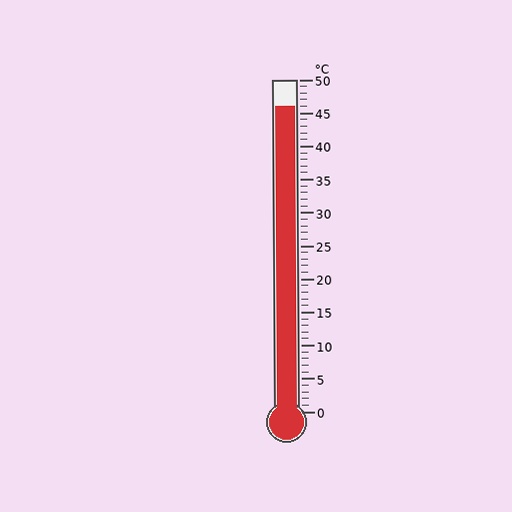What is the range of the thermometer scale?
The thermometer scale ranges from 0°C to 50°C.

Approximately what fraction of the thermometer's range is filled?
The thermometer is filled to approximately 90% of its range.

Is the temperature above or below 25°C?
The temperature is above 25°C.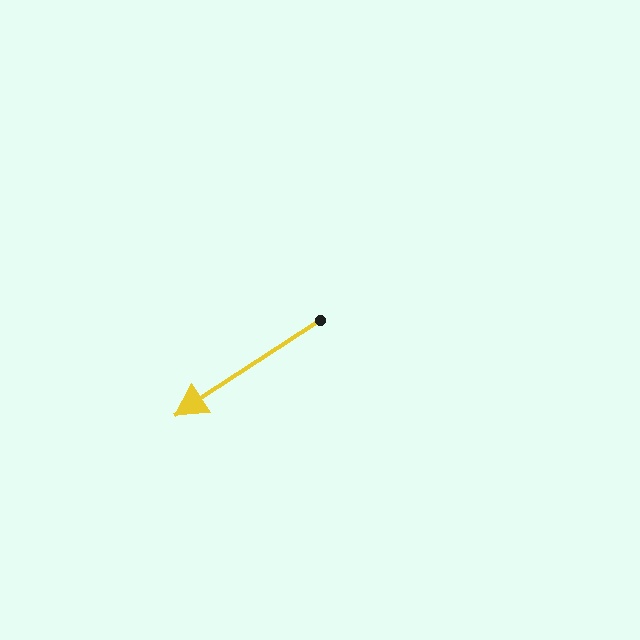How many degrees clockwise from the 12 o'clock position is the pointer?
Approximately 237 degrees.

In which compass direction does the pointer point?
Southwest.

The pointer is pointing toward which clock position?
Roughly 8 o'clock.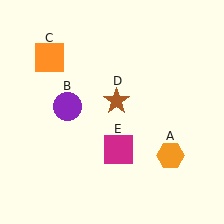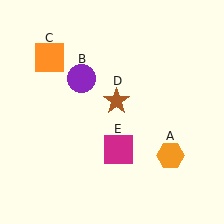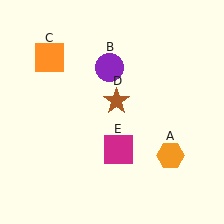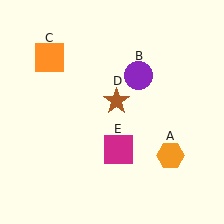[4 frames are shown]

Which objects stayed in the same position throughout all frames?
Orange hexagon (object A) and orange square (object C) and brown star (object D) and magenta square (object E) remained stationary.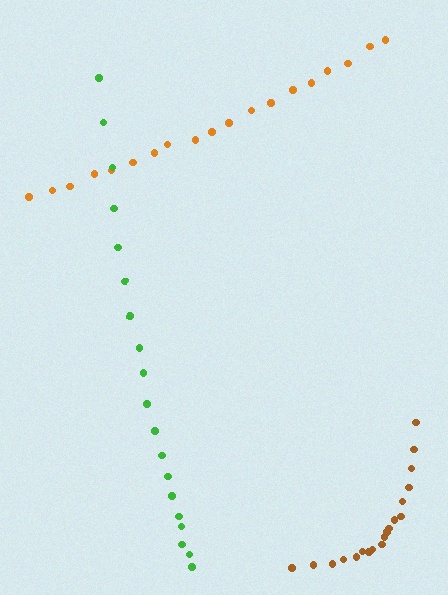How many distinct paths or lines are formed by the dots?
There are 3 distinct paths.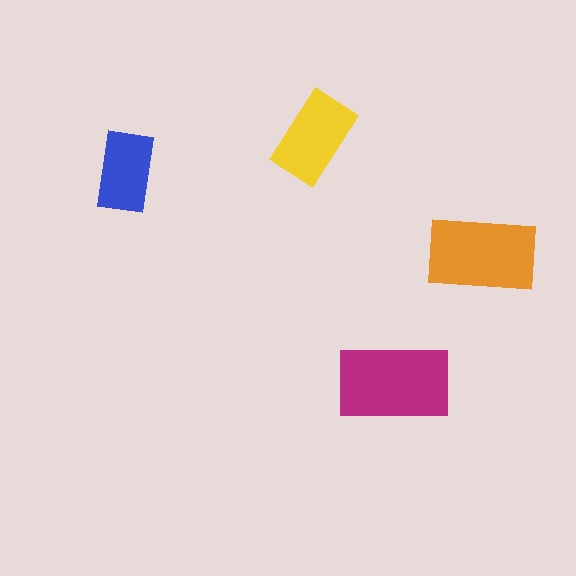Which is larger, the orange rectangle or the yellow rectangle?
The orange one.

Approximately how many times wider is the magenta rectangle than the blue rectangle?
About 1.5 times wider.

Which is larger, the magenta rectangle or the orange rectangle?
The magenta one.